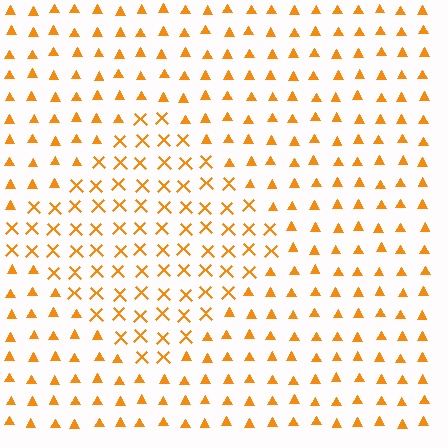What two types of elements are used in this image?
The image uses X marks inside the diamond region and triangles outside it.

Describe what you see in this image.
The image is filled with small orange elements arranged in a uniform grid. A diamond-shaped region contains X marks, while the surrounding area contains triangles. The boundary is defined purely by the change in element shape.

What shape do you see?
I see a diamond.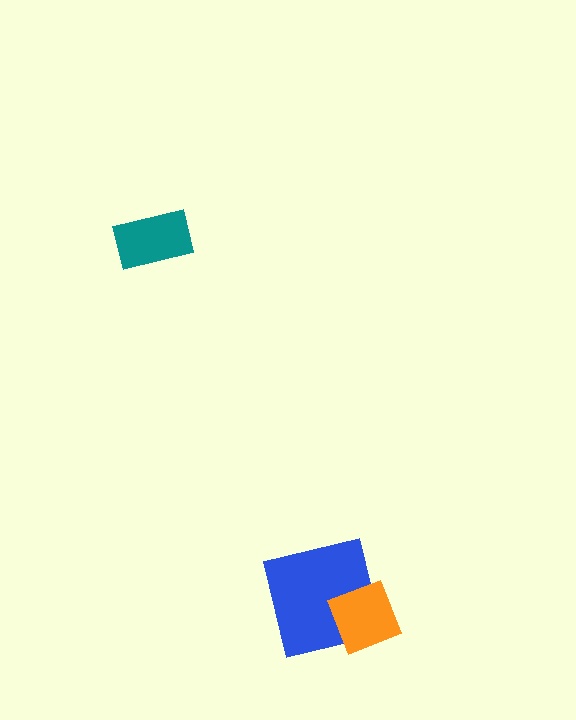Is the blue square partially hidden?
Yes, it is partially covered by another shape.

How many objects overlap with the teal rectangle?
0 objects overlap with the teal rectangle.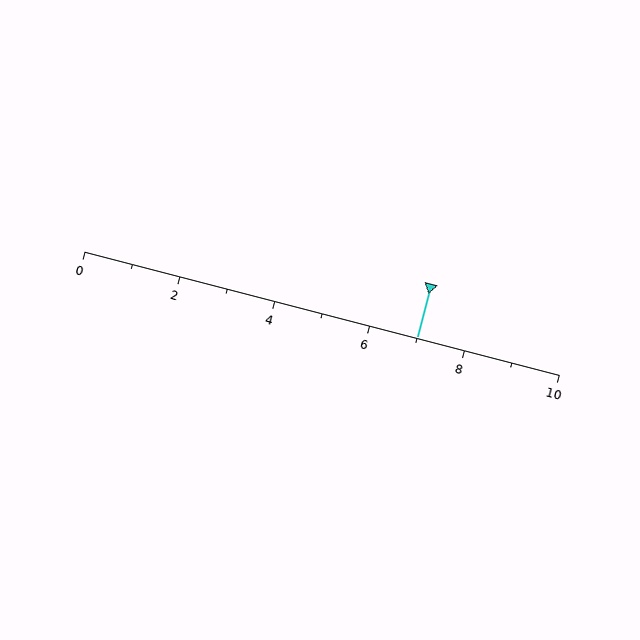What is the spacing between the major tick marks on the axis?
The major ticks are spaced 2 apart.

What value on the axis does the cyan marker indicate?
The marker indicates approximately 7.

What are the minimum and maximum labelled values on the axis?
The axis runs from 0 to 10.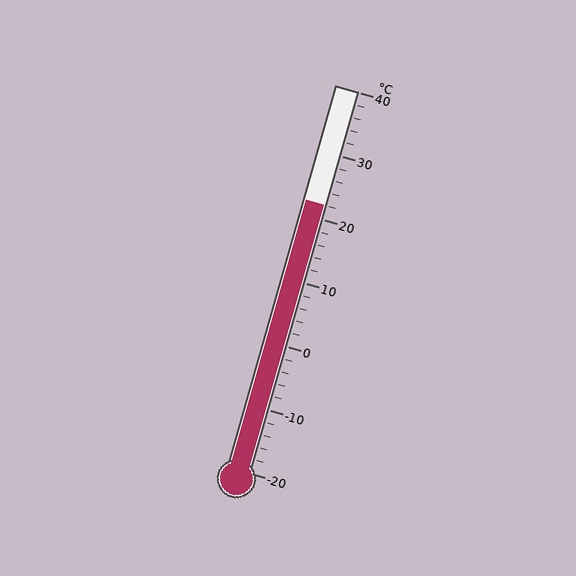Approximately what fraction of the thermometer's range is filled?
The thermometer is filled to approximately 70% of its range.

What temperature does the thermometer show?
The thermometer shows approximately 22°C.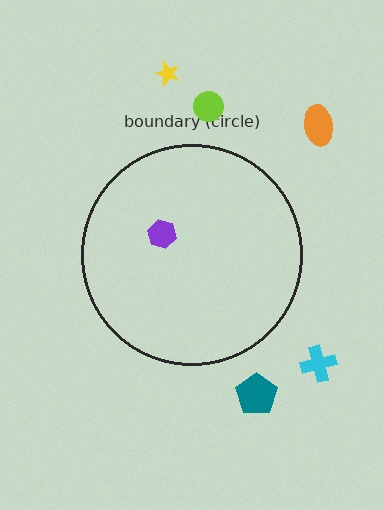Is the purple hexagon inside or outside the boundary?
Inside.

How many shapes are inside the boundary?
1 inside, 5 outside.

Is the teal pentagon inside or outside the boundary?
Outside.